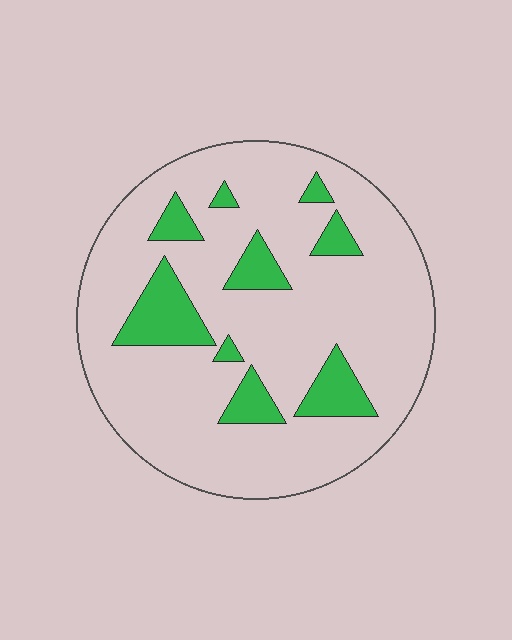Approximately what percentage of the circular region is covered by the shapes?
Approximately 15%.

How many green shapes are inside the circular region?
9.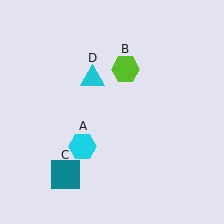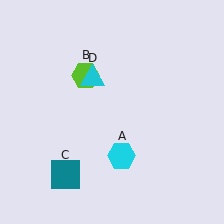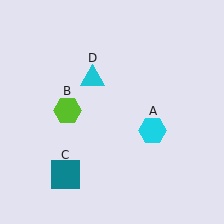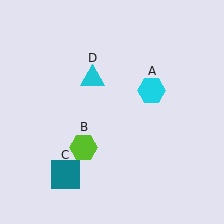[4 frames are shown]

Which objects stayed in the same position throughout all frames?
Teal square (object C) and cyan triangle (object D) remained stationary.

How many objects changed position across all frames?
2 objects changed position: cyan hexagon (object A), lime hexagon (object B).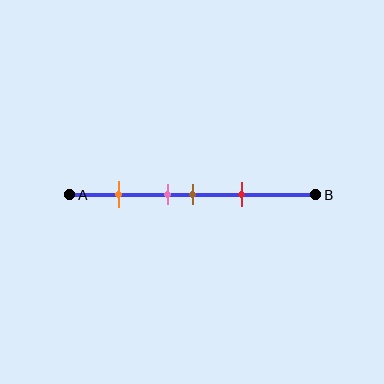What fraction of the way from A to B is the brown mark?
The brown mark is approximately 50% (0.5) of the way from A to B.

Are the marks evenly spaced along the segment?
No, the marks are not evenly spaced.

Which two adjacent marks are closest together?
The pink and brown marks are the closest adjacent pair.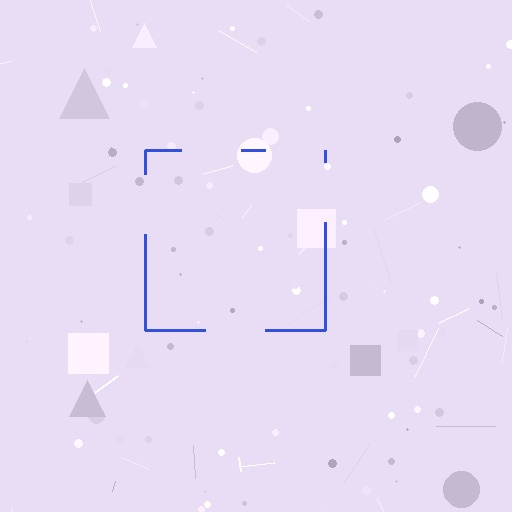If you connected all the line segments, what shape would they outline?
They would outline a square.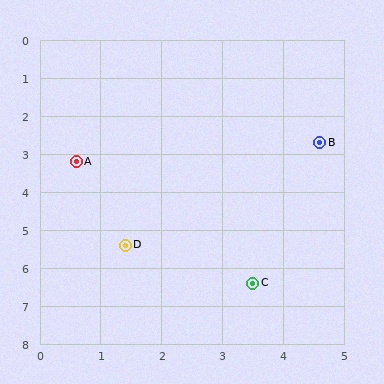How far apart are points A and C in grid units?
Points A and C are about 4.3 grid units apart.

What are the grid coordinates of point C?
Point C is at approximately (3.5, 6.4).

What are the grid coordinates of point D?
Point D is at approximately (1.4, 5.4).